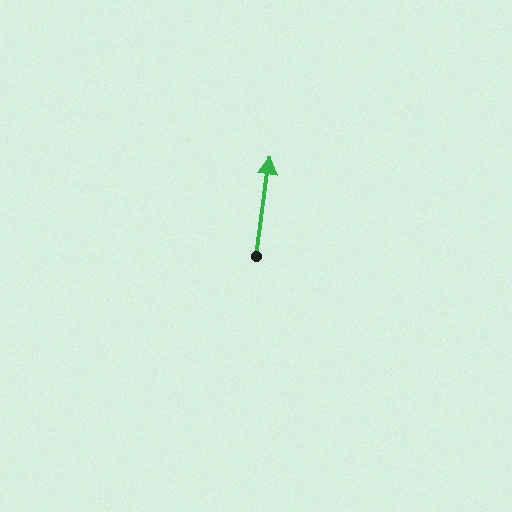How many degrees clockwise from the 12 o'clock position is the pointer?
Approximately 8 degrees.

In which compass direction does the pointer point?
North.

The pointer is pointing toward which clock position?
Roughly 12 o'clock.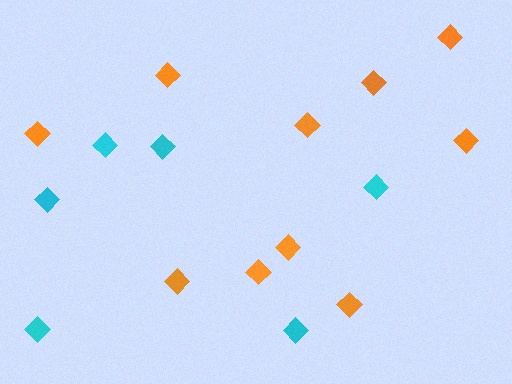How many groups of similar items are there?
There are 2 groups: one group of cyan diamonds (6) and one group of orange diamonds (10).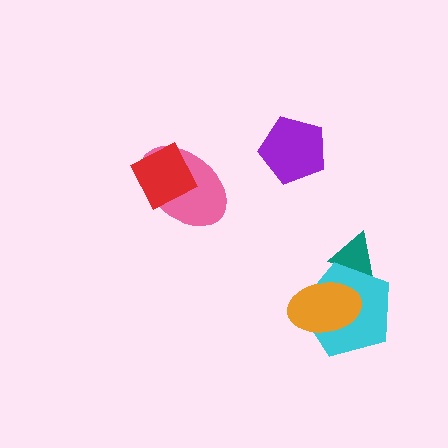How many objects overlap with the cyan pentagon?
2 objects overlap with the cyan pentagon.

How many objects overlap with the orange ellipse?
1 object overlaps with the orange ellipse.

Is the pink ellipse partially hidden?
Yes, it is partially covered by another shape.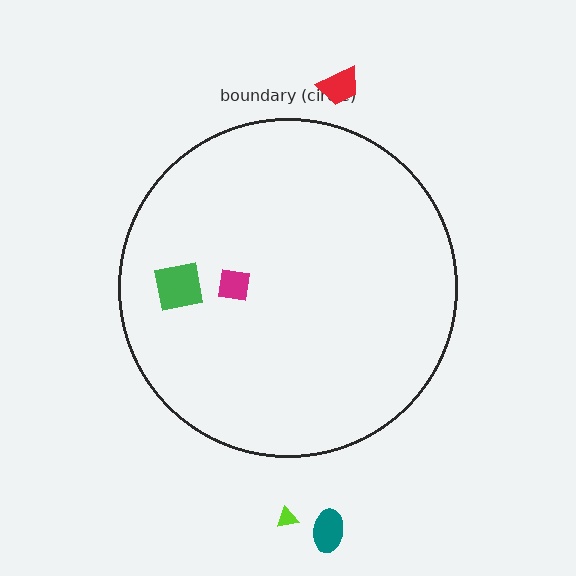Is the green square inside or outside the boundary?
Inside.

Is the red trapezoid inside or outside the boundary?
Outside.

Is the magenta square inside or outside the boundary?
Inside.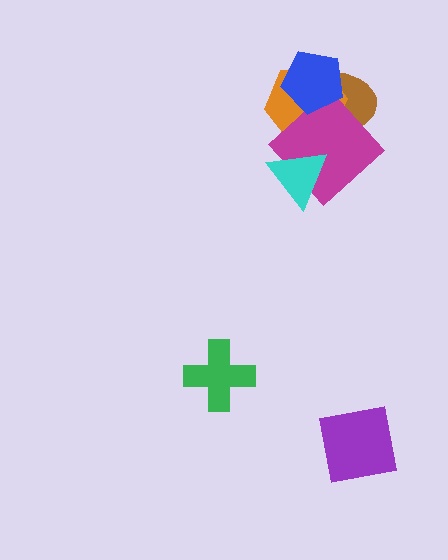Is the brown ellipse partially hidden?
Yes, it is partially covered by another shape.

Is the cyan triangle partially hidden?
No, no other shape covers it.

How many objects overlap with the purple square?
0 objects overlap with the purple square.